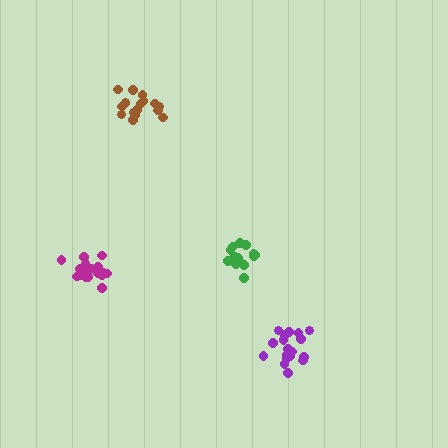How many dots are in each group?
Group 1: 18 dots, Group 2: 17 dots, Group 3: 18 dots, Group 4: 16 dots (69 total).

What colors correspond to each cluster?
The clusters are colored: magenta, brown, purple, green.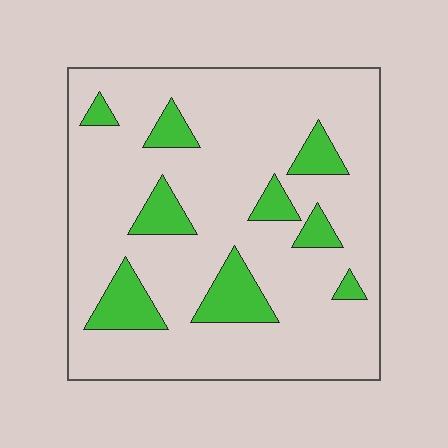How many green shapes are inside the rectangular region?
9.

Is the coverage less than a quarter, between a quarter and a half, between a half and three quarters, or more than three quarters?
Less than a quarter.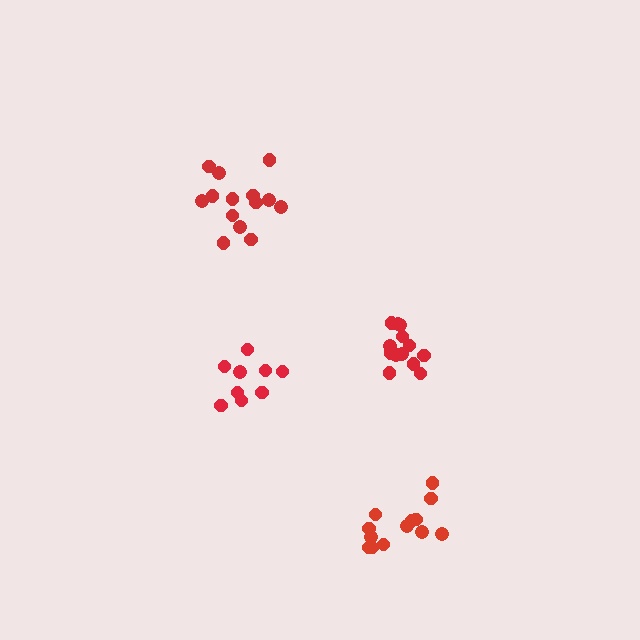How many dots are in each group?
Group 1: 9 dots, Group 2: 13 dots, Group 3: 14 dots, Group 4: 13 dots (49 total).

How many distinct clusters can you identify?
There are 4 distinct clusters.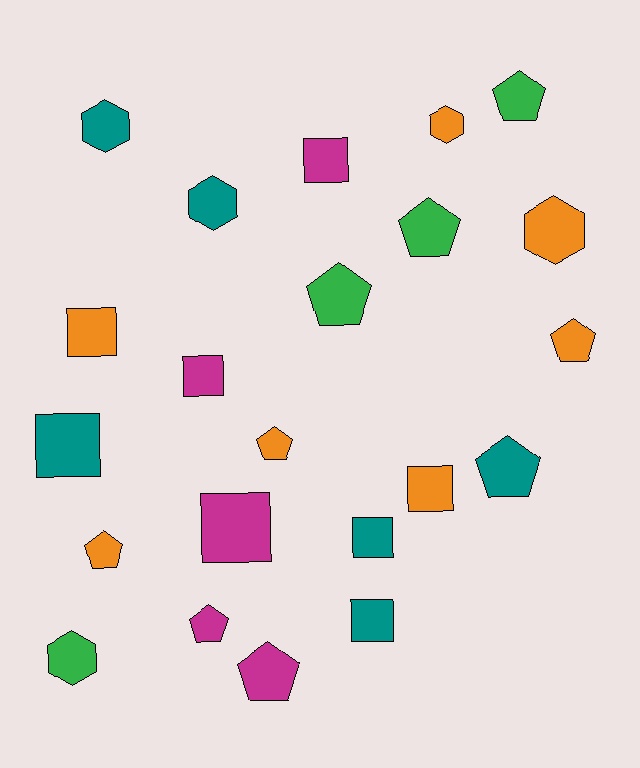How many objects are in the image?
There are 22 objects.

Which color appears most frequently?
Orange, with 7 objects.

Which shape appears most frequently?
Pentagon, with 9 objects.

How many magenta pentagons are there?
There are 2 magenta pentagons.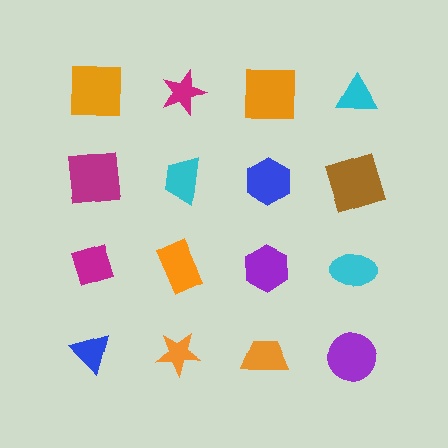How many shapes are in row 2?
4 shapes.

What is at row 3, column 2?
An orange rectangle.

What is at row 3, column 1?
A magenta diamond.